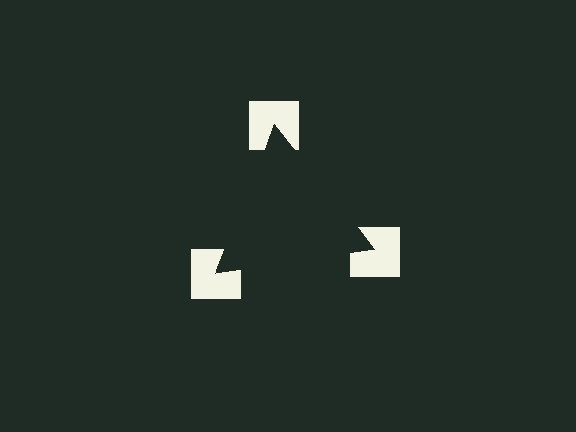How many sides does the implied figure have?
3 sides.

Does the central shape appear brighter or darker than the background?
It typically appears slightly darker than the background, even though no actual brightness change is drawn.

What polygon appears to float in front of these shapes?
An illusory triangle — its edges are inferred from the aligned wedge cuts in the notched squares, not physically drawn.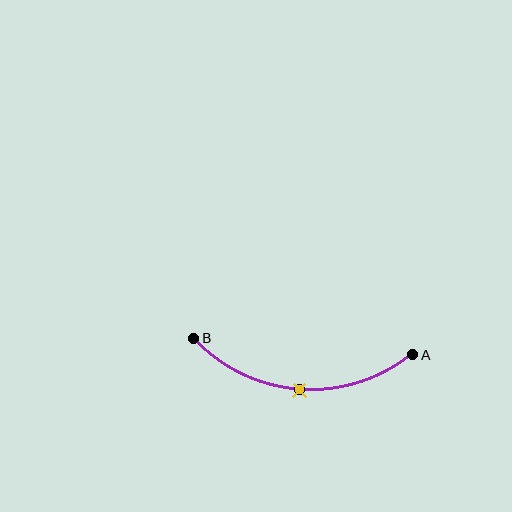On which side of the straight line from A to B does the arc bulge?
The arc bulges below the straight line connecting A and B.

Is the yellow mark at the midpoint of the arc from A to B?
Yes. The yellow mark lies on the arc at equal arc-length from both A and B — it is the arc midpoint.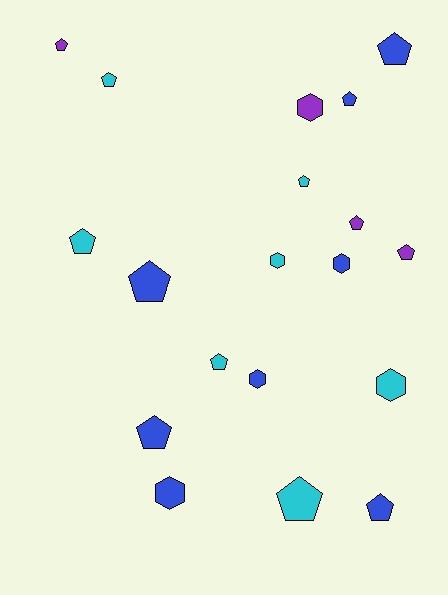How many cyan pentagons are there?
There are 5 cyan pentagons.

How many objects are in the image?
There are 19 objects.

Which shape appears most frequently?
Pentagon, with 13 objects.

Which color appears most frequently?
Blue, with 8 objects.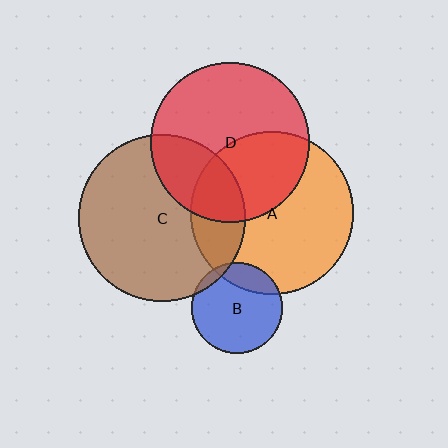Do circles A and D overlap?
Yes.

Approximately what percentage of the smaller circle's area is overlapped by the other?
Approximately 40%.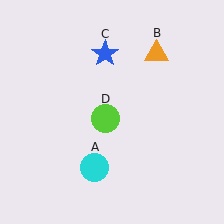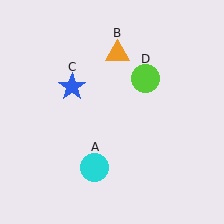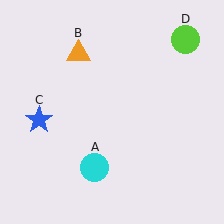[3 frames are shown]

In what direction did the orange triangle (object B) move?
The orange triangle (object B) moved left.